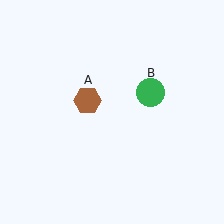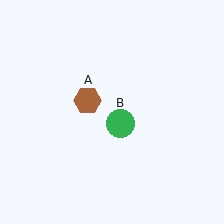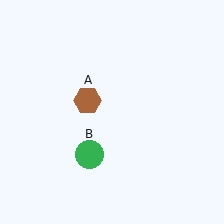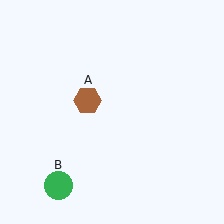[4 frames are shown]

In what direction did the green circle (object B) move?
The green circle (object B) moved down and to the left.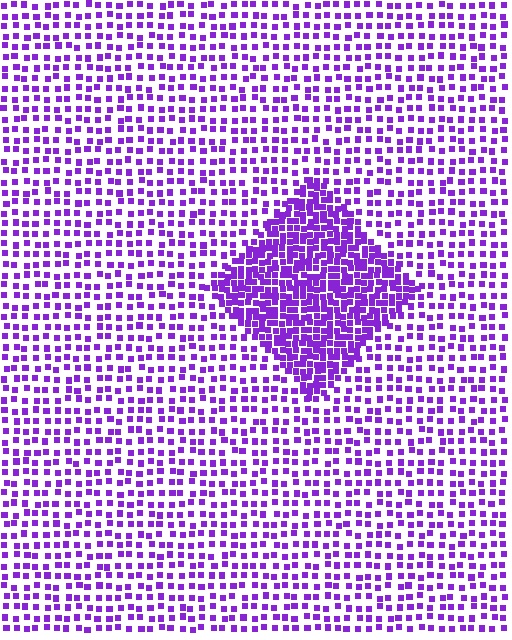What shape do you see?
I see a diamond.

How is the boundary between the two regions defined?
The boundary is defined by a change in element density (approximately 2.3x ratio). All elements are the same color, size, and shape.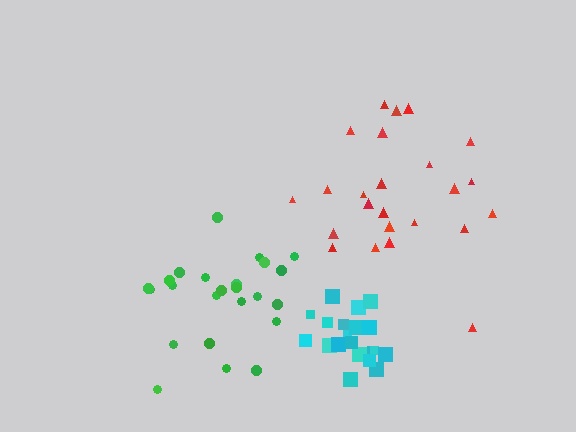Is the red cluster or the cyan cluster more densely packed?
Cyan.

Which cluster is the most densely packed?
Cyan.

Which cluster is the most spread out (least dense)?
Red.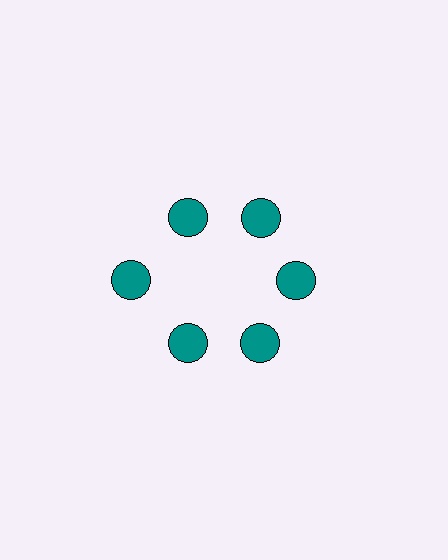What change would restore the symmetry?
The symmetry would be restored by moving it inward, back onto the ring so that all 6 circles sit at equal angles and equal distance from the center.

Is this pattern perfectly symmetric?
No. The 6 teal circles are arranged in a ring, but one element near the 9 o'clock position is pushed outward from the center, breaking the 6-fold rotational symmetry.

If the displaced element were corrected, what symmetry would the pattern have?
It would have 6-fold rotational symmetry — the pattern would map onto itself every 60 degrees.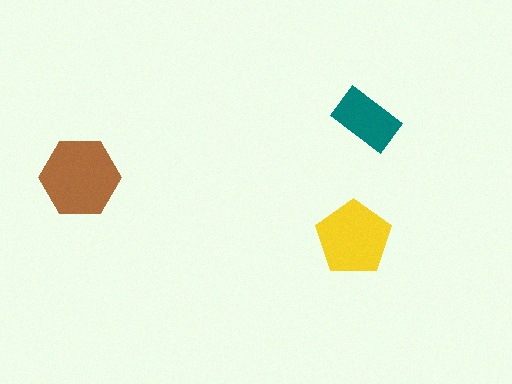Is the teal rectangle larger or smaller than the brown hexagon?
Smaller.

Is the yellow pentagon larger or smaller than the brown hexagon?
Smaller.